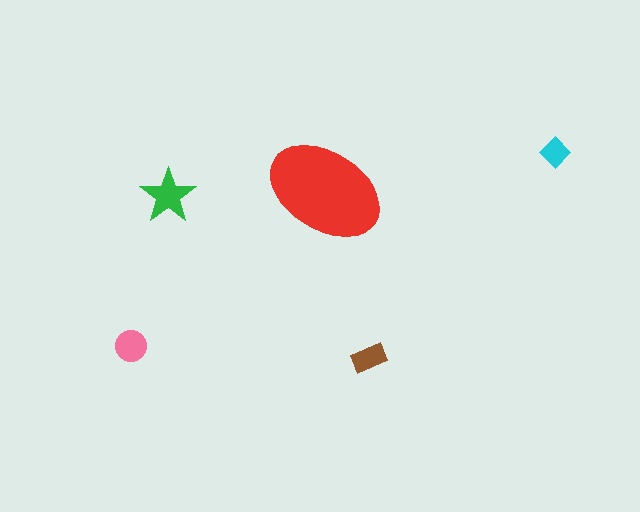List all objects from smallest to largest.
The cyan diamond, the brown rectangle, the pink circle, the green star, the red ellipse.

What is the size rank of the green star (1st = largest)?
2nd.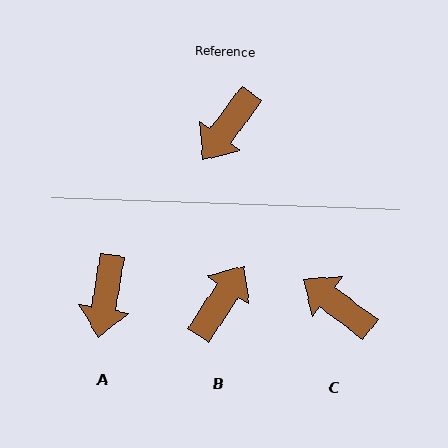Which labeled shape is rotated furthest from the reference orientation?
B, about 177 degrees away.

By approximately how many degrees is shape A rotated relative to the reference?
Approximately 27 degrees counter-clockwise.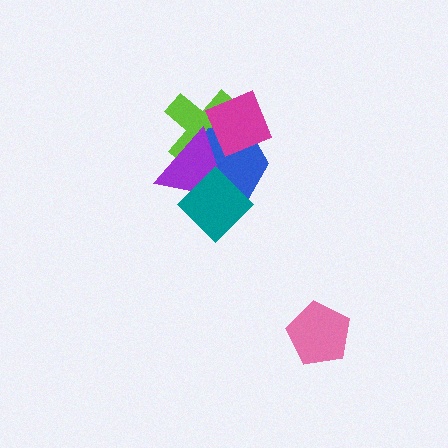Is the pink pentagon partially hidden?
No, no other shape covers it.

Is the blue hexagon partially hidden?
Yes, it is partially covered by another shape.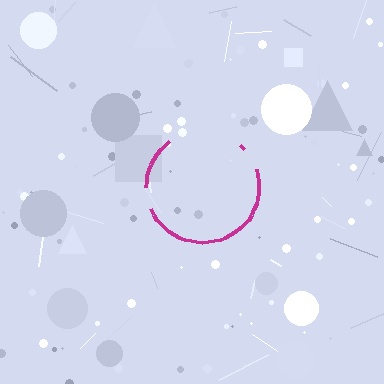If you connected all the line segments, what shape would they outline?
They would outline a circle.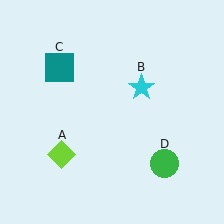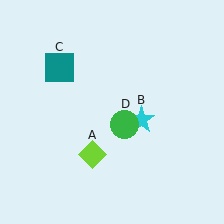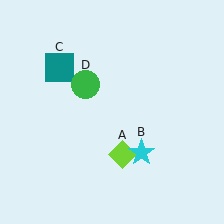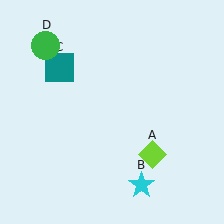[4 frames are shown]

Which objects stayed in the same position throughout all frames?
Teal square (object C) remained stationary.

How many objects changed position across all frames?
3 objects changed position: lime diamond (object A), cyan star (object B), green circle (object D).